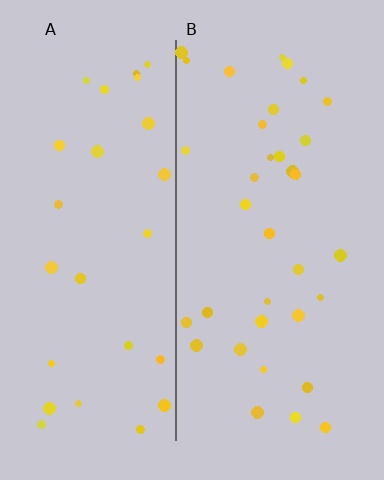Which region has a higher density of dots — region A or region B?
B (the right).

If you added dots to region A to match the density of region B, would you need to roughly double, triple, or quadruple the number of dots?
Approximately double.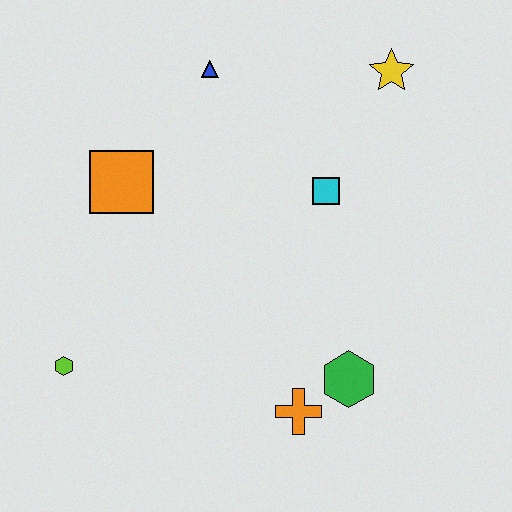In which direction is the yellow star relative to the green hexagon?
The yellow star is above the green hexagon.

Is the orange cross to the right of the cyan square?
No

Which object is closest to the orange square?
The blue triangle is closest to the orange square.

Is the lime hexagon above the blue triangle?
No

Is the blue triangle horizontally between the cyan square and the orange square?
Yes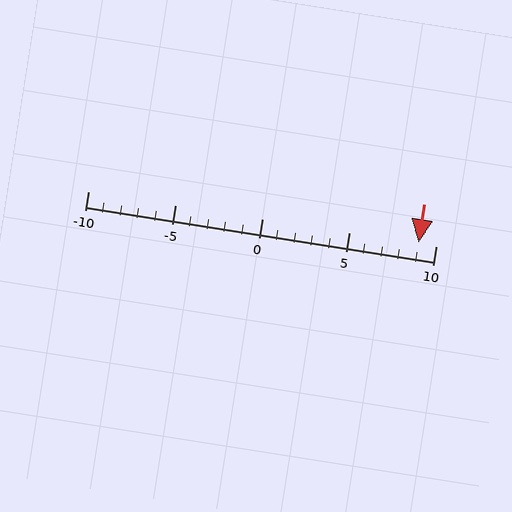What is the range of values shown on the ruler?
The ruler shows values from -10 to 10.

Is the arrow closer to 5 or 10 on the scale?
The arrow is closer to 10.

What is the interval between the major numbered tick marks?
The major tick marks are spaced 5 units apart.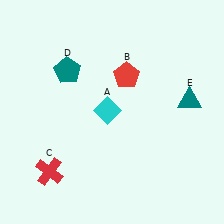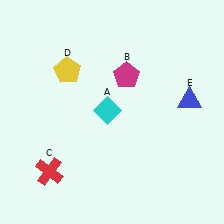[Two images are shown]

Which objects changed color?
B changed from red to magenta. D changed from teal to yellow. E changed from teal to blue.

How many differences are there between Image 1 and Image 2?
There are 3 differences between the two images.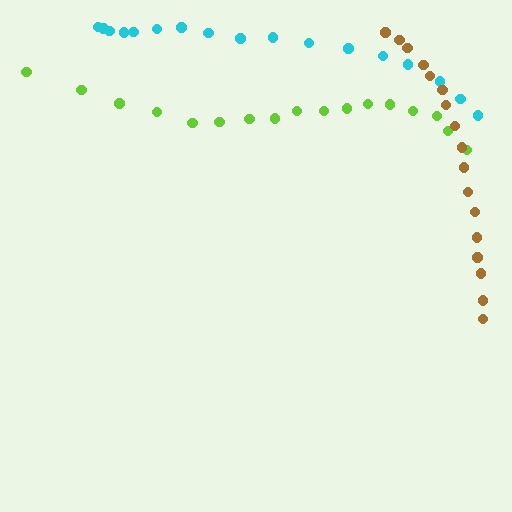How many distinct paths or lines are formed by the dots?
There are 3 distinct paths.